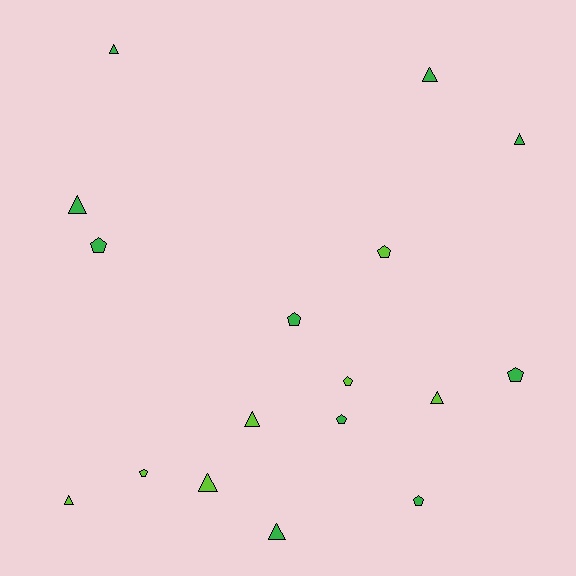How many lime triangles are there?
There are 4 lime triangles.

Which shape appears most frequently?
Triangle, with 9 objects.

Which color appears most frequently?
Green, with 10 objects.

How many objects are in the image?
There are 17 objects.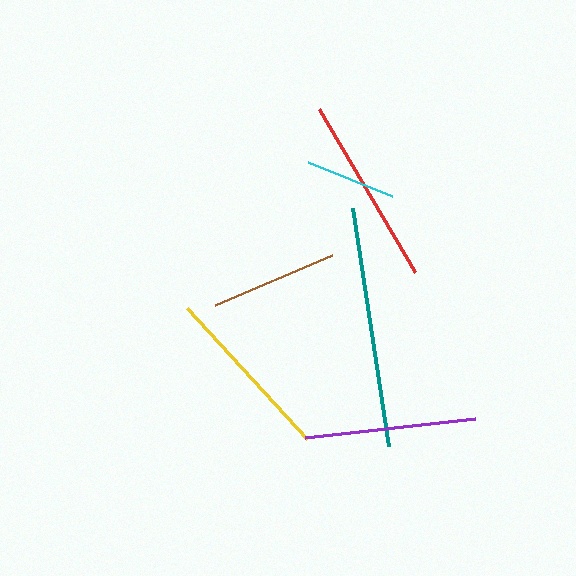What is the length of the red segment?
The red segment is approximately 189 pixels long.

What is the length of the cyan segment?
The cyan segment is approximately 90 pixels long.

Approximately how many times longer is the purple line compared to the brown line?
The purple line is approximately 1.4 times the length of the brown line.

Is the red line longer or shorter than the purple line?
The red line is longer than the purple line.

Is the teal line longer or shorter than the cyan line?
The teal line is longer than the cyan line.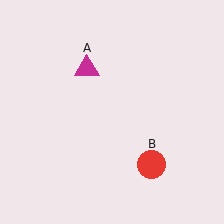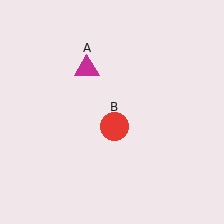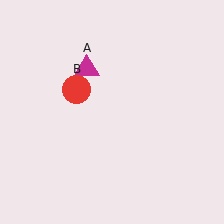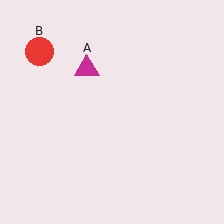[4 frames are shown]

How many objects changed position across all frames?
1 object changed position: red circle (object B).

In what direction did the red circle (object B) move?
The red circle (object B) moved up and to the left.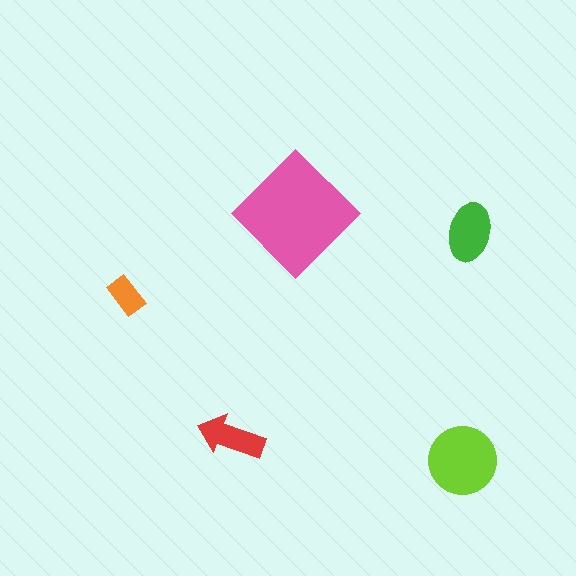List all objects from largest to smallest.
The pink diamond, the lime circle, the green ellipse, the red arrow, the orange rectangle.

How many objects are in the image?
There are 5 objects in the image.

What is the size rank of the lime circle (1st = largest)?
2nd.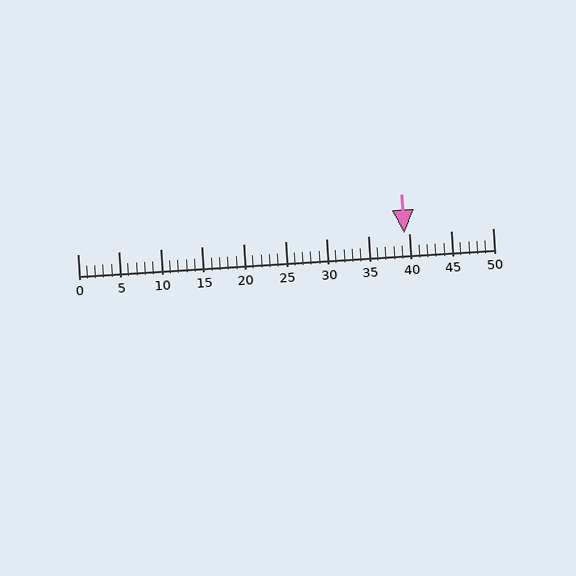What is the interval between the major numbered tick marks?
The major tick marks are spaced 5 units apart.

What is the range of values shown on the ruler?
The ruler shows values from 0 to 50.